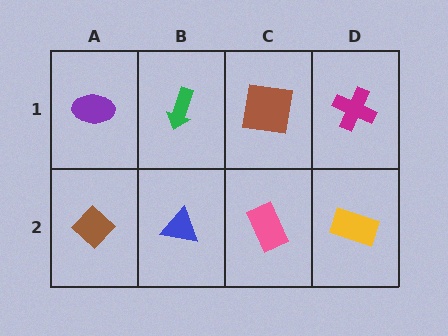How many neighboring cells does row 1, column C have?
3.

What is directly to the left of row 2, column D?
A pink rectangle.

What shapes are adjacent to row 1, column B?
A blue triangle (row 2, column B), a purple ellipse (row 1, column A), a brown square (row 1, column C).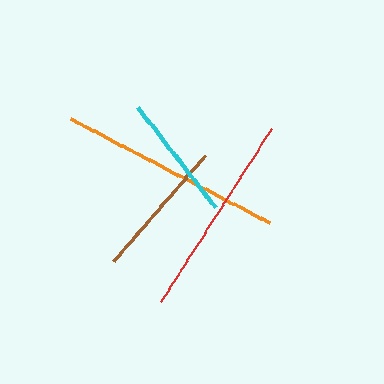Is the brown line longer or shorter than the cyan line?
The brown line is longer than the cyan line.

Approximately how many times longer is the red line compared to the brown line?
The red line is approximately 1.5 times the length of the brown line.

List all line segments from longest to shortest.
From longest to shortest: orange, red, brown, cyan.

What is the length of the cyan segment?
The cyan segment is approximately 126 pixels long.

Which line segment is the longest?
The orange line is the longest at approximately 225 pixels.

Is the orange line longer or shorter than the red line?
The orange line is longer than the red line.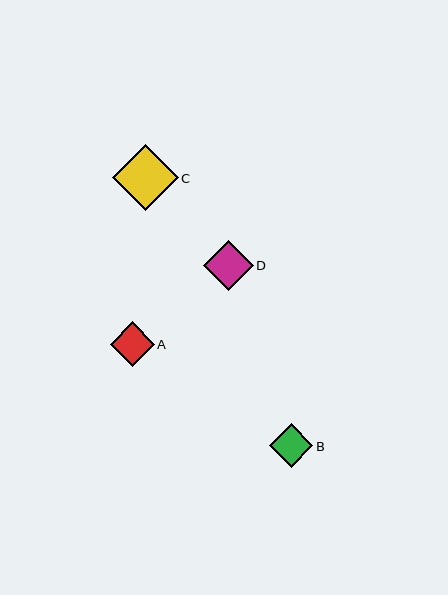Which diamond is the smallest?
Diamond B is the smallest with a size of approximately 44 pixels.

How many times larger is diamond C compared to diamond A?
Diamond C is approximately 1.5 times the size of diamond A.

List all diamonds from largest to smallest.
From largest to smallest: C, D, A, B.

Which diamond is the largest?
Diamond C is the largest with a size of approximately 66 pixels.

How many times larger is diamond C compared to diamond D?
Diamond C is approximately 1.3 times the size of diamond D.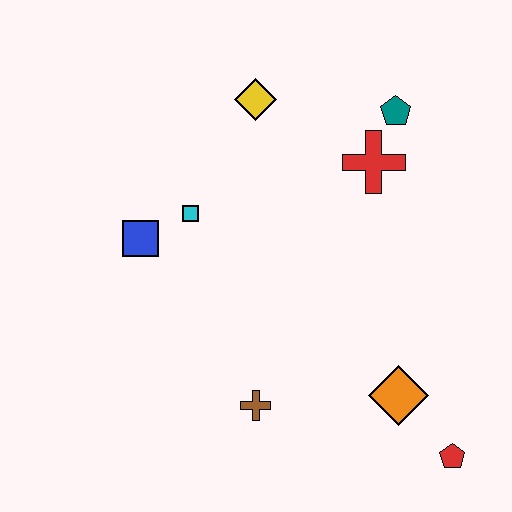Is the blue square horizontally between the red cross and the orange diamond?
No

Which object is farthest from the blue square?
The red pentagon is farthest from the blue square.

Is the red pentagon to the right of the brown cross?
Yes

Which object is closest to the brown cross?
The orange diamond is closest to the brown cross.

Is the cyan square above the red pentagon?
Yes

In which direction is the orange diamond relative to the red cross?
The orange diamond is below the red cross.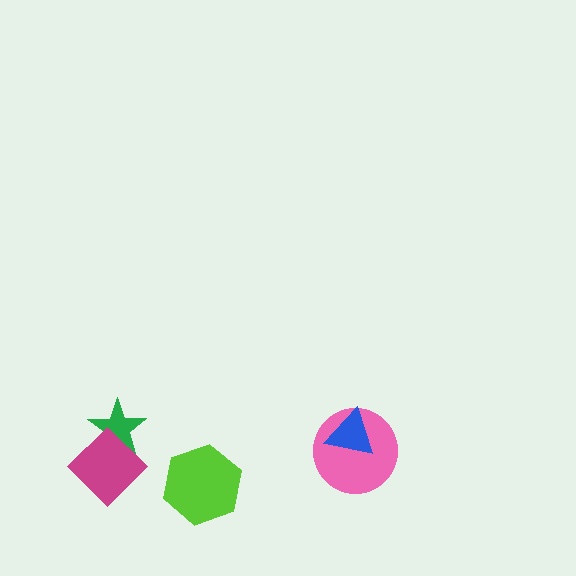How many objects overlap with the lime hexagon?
0 objects overlap with the lime hexagon.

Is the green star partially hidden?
Yes, it is partially covered by another shape.